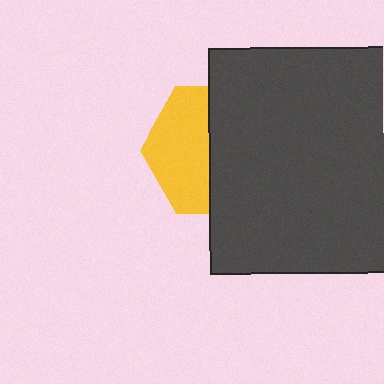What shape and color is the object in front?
The object in front is a dark gray square.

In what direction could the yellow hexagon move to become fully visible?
The yellow hexagon could move left. That would shift it out from behind the dark gray square entirely.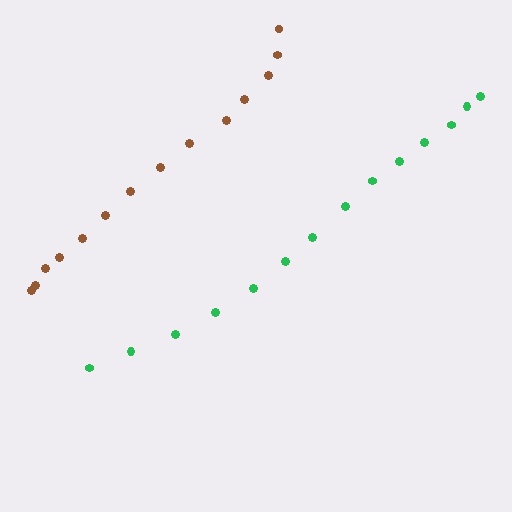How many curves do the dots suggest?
There are 2 distinct paths.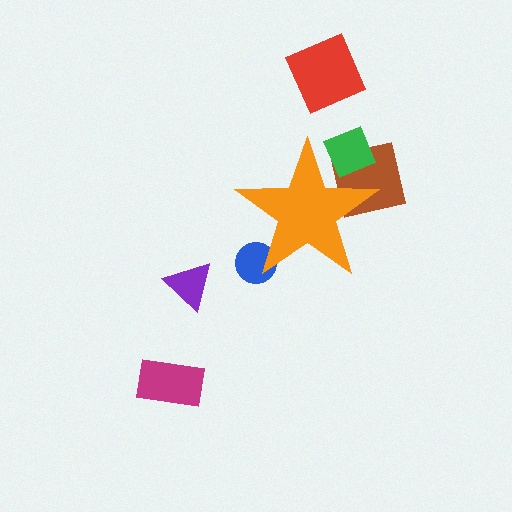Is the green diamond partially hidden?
Yes, the green diamond is partially hidden behind the orange star.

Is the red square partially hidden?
No, the red square is fully visible.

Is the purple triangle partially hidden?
No, the purple triangle is fully visible.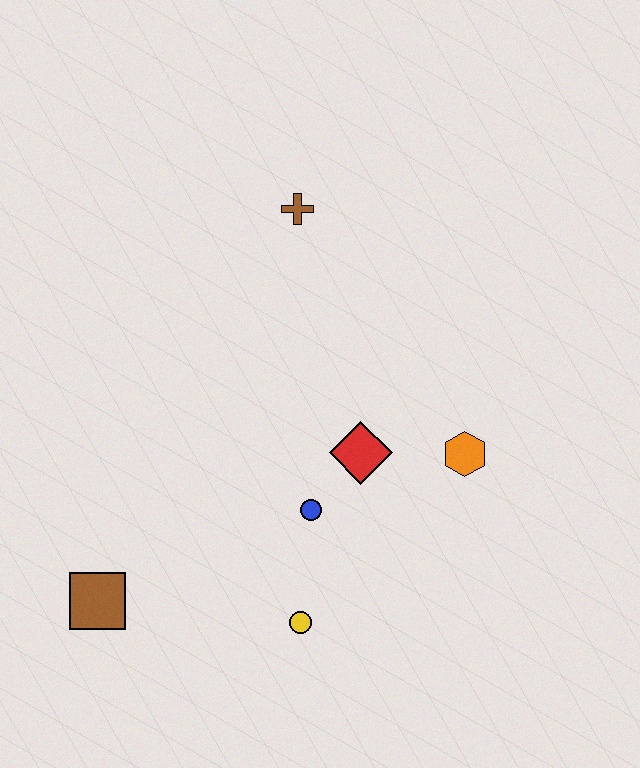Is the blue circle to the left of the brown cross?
No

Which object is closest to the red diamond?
The blue circle is closest to the red diamond.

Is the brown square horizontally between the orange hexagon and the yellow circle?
No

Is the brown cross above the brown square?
Yes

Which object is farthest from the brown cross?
The brown square is farthest from the brown cross.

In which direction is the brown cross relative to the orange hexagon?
The brown cross is above the orange hexagon.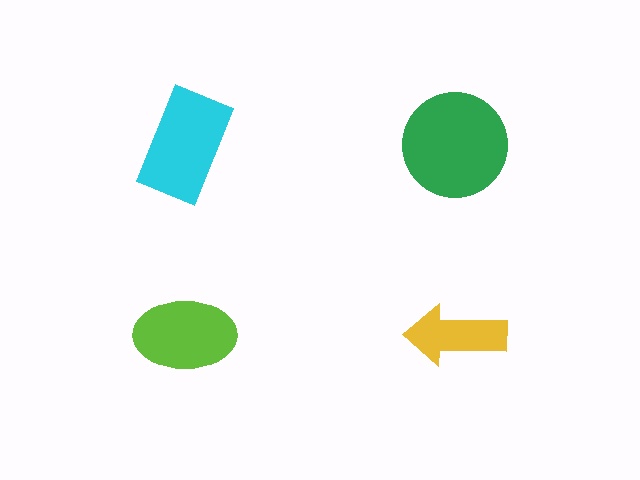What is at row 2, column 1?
A lime ellipse.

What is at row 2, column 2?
A yellow arrow.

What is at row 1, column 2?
A green circle.